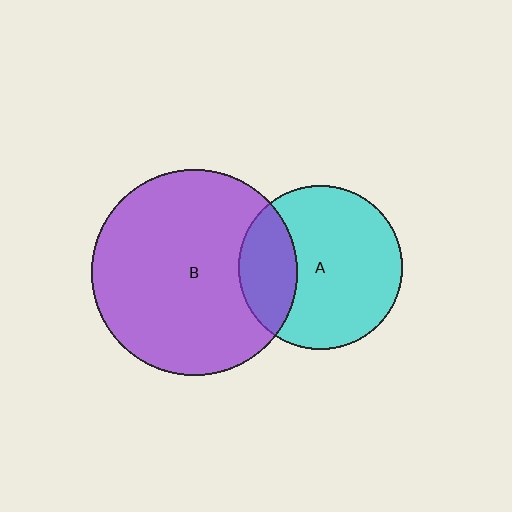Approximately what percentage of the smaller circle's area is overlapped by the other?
Approximately 25%.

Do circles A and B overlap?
Yes.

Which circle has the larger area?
Circle B (purple).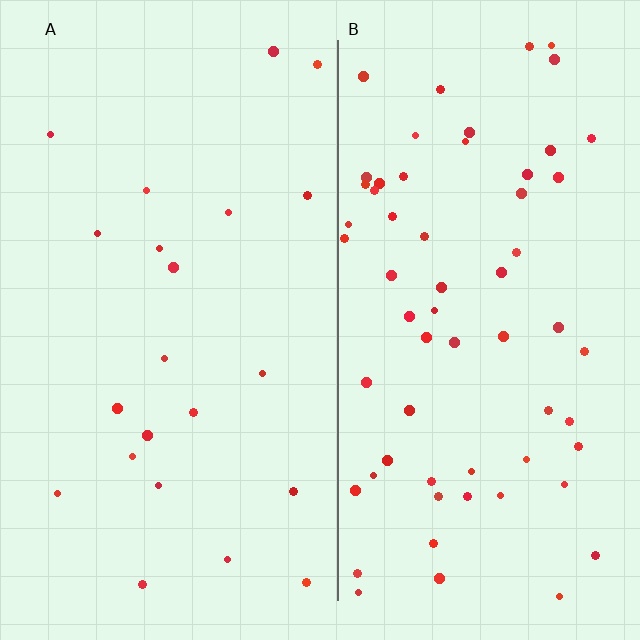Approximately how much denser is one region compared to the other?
Approximately 2.9× — region B over region A.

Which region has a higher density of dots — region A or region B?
B (the right).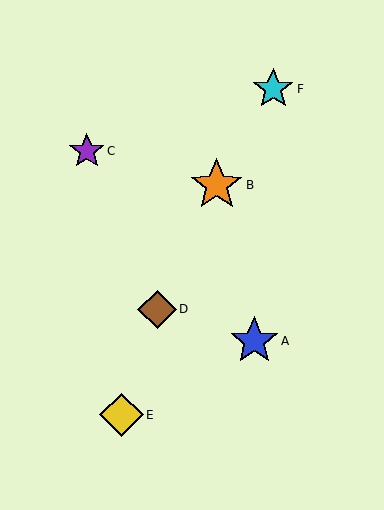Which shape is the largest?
The orange star (labeled B) is the largest.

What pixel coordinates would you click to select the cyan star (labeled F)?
Click at (273, 89) to select the cyan star F.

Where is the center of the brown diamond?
The center of the brown diamond is at (157, 309).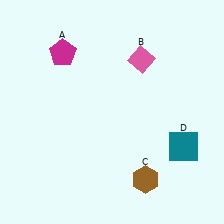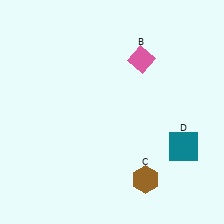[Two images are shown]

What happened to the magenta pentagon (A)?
The magenta pentagon (A) was removed in Image 2. It was in the top-left area of Image 1.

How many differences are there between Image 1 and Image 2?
There is 1 difference between the two images.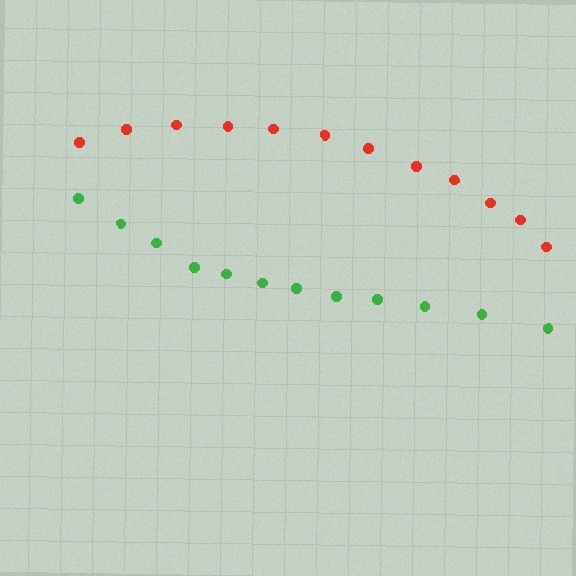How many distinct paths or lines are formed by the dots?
There are 2 distinct paths.